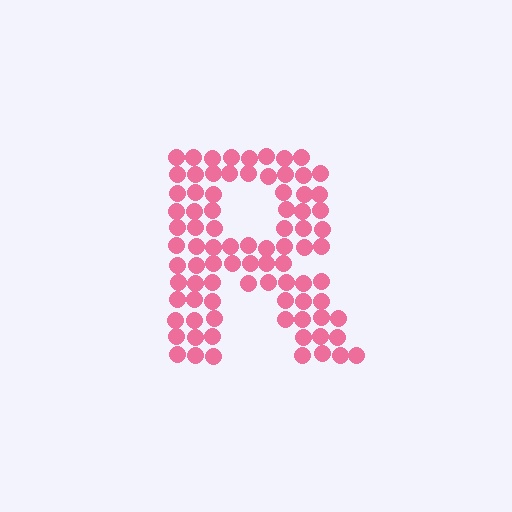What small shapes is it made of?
It is made of small circles.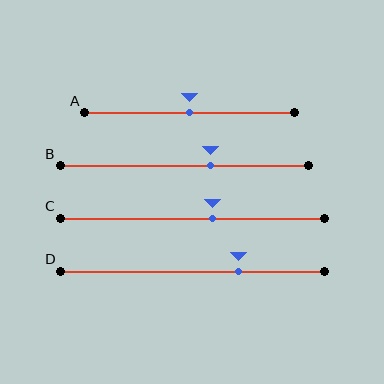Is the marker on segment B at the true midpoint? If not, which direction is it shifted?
No, the marker on segment B is shifted to the right by about 11% of the segment length.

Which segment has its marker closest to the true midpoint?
Segment A has its marker closest to the true midpoint.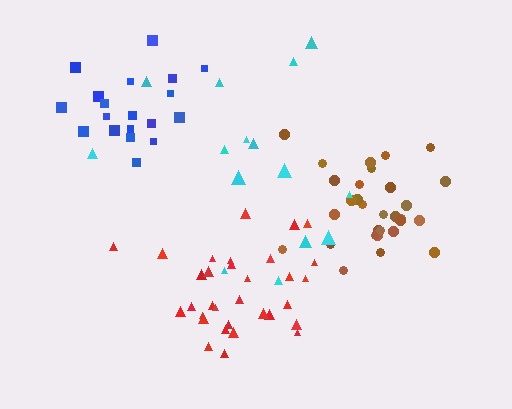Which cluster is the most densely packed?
Brown.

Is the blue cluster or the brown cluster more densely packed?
Brown.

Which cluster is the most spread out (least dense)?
Cyan.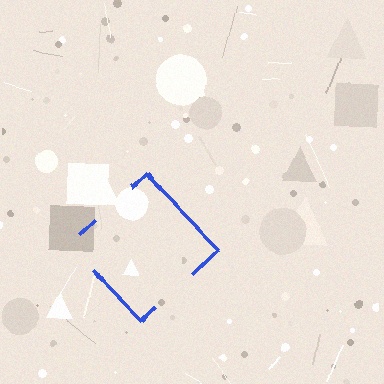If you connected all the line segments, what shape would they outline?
They would outline a diamond.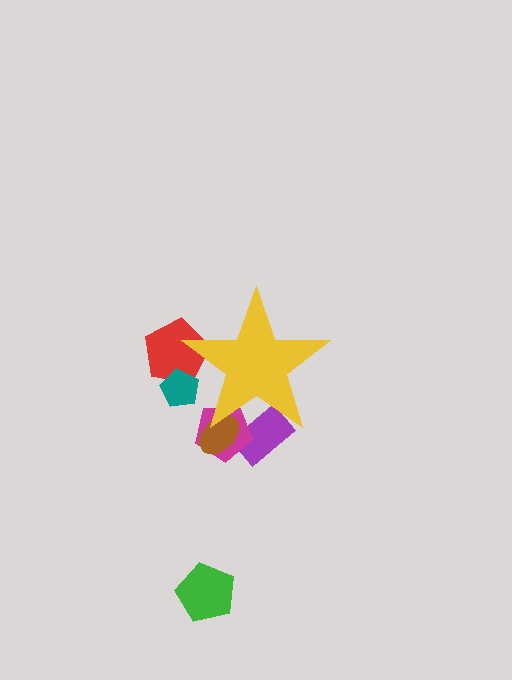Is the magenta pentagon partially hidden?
Yes, the magenta pentagon is partially hidden behind the yellow star.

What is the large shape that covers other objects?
A yellow star.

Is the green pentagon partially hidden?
No, the green pentagon is fully visible.